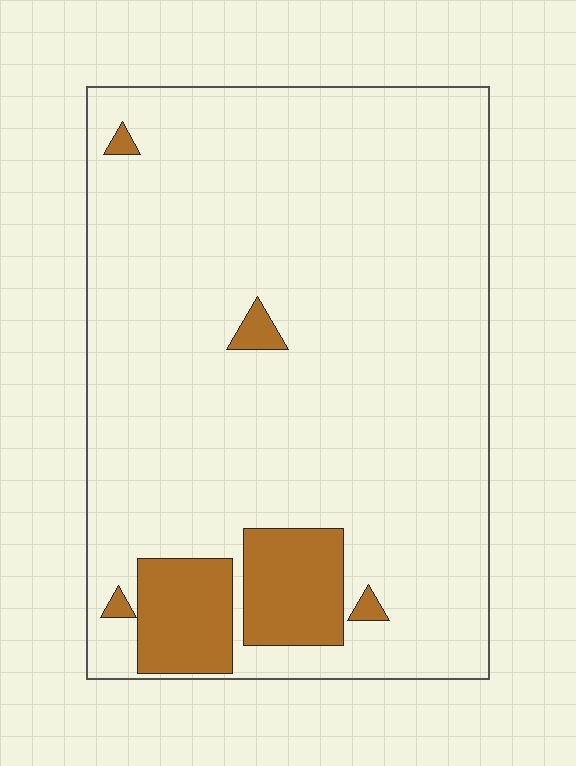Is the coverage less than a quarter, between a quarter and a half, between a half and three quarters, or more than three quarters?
Less than a quarter.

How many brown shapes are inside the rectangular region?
6.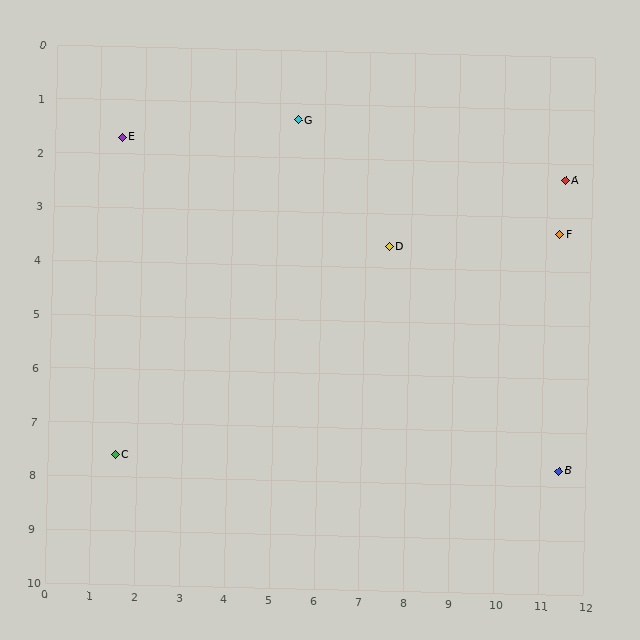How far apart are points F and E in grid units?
Points F and E are about 9.9 grid units apart.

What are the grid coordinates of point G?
Point G is at approximately (5.4, 1.3).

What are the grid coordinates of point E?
Point E is at approximately (1.5, 1.7).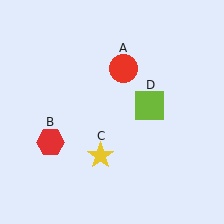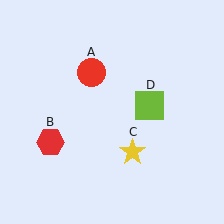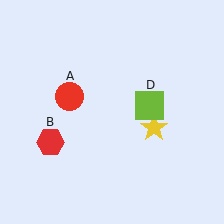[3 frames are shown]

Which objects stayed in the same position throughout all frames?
Red hexagon (object B) and lime square (object D) remained stationary.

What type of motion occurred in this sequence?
The red circle (object A), yellow star (object C) rotated counterclockwise around the center of the scene.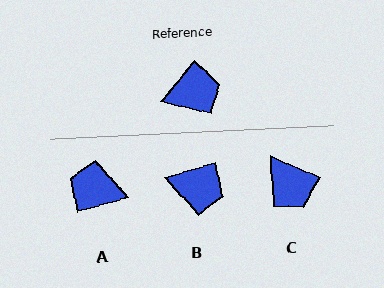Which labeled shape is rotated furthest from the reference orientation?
A, about 145 degrees away.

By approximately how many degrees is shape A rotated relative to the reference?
Approximately 145 degrees counter-clockwise.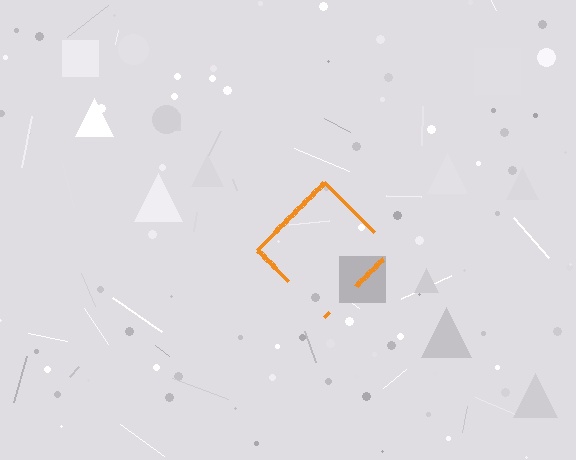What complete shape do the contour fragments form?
The contour fragments form a diamond.